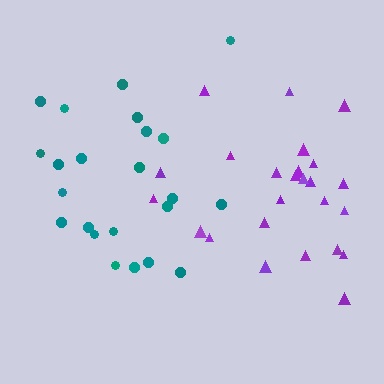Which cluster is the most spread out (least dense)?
Purple.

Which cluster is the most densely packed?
Teal.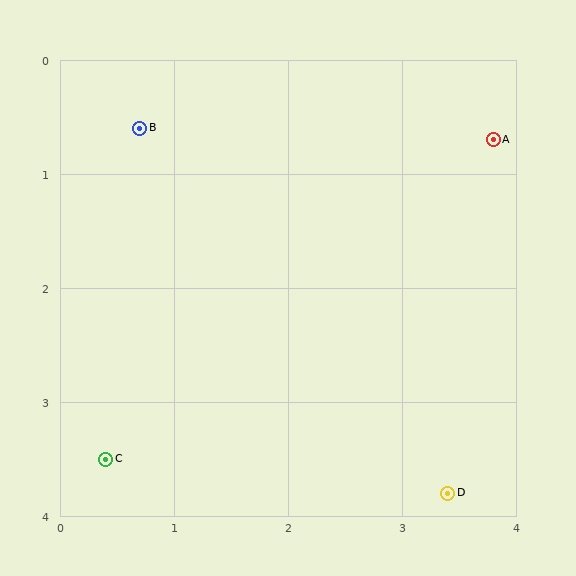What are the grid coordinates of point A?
Point A is at approximately (3.8, 0.7).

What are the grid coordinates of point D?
Point D is at approximately (3.4, 3.8).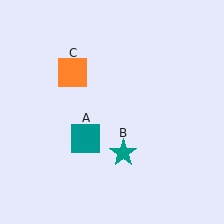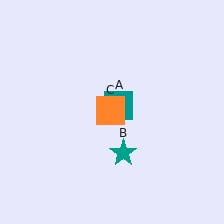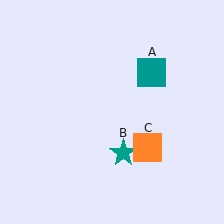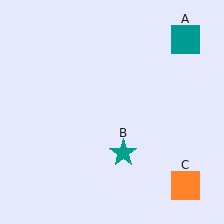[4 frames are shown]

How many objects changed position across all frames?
2 objects changed position: teal square (object A), orange square (object C).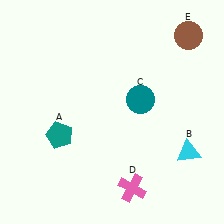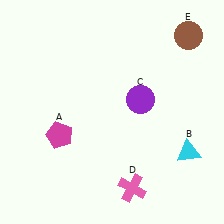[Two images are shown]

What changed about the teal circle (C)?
In Image 1, C is teal. In Image 2, it changed to purple.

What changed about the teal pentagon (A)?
In Image 1, A is teal. In Image 2, it changed to magenta.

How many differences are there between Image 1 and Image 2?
There are 2 differences between the two images.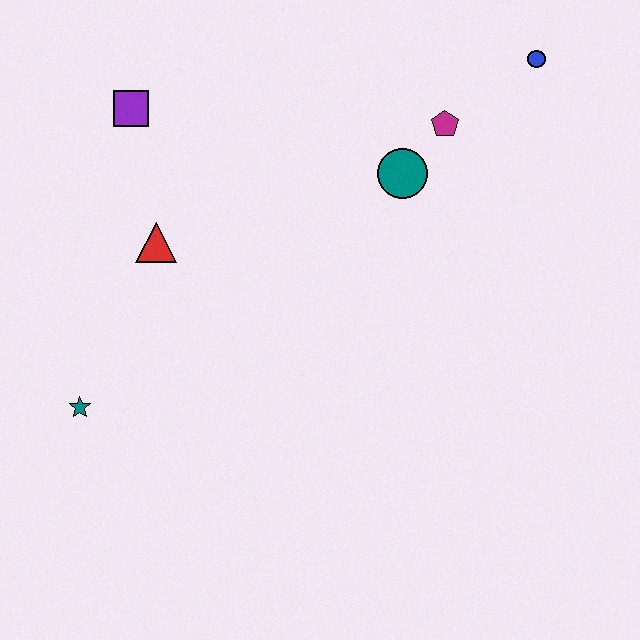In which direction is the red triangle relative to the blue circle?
The red triangle is to the left of the blue circle.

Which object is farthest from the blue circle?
The teal star is farthest from the blue circle.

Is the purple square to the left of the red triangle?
Yes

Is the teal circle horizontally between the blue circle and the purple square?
Yes